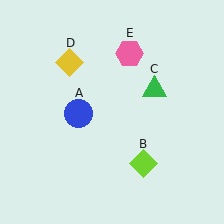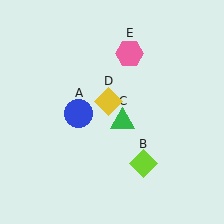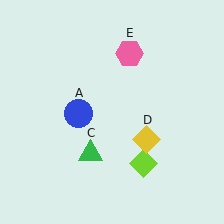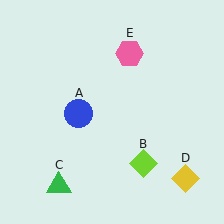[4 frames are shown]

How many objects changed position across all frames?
2 objects changed position: green triangle (object C), yellow diamond (object D).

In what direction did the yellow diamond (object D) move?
The yellow diamond (object D) moved down and to the right.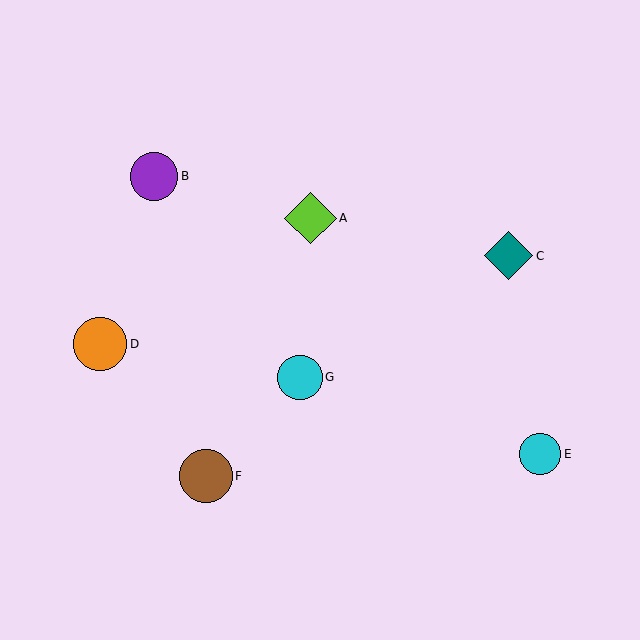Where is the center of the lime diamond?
The center of the lime diamond is at (310, 218).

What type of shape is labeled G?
Shape G is a cyan circle.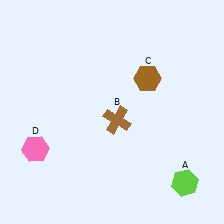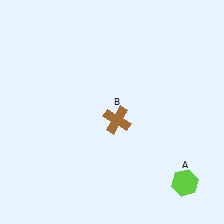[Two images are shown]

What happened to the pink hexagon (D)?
The pink hexagon (D) was removed in Image 2. It was in the bottom-left area of Image 1.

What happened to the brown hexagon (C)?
The brown hexagon (C) was removed in Image 2. It was in the top-right area of Image 1.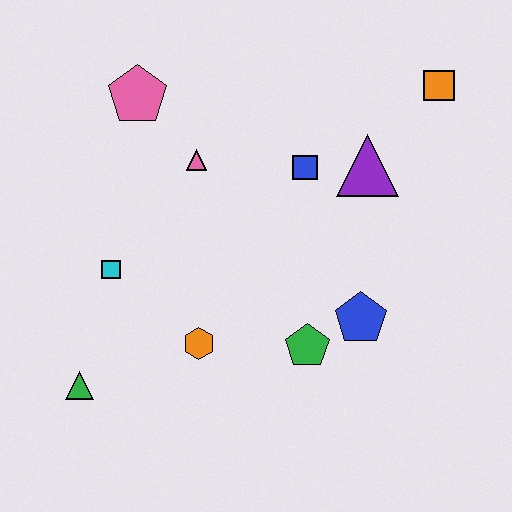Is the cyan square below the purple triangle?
Yes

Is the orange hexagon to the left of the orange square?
Yes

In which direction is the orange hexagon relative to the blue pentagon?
The orange hexagon is to the left of the blue pentagon.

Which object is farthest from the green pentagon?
The pink pentagon is farthest from the green pentagon.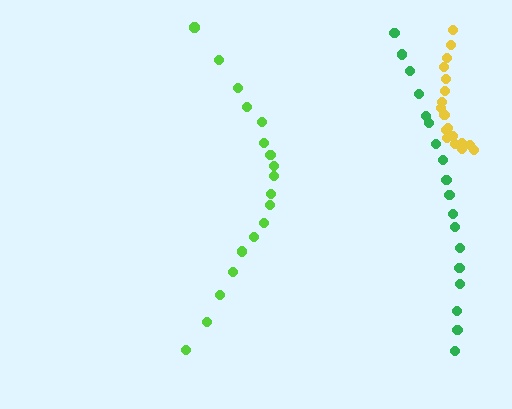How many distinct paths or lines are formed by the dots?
There are 3 distinct paths.